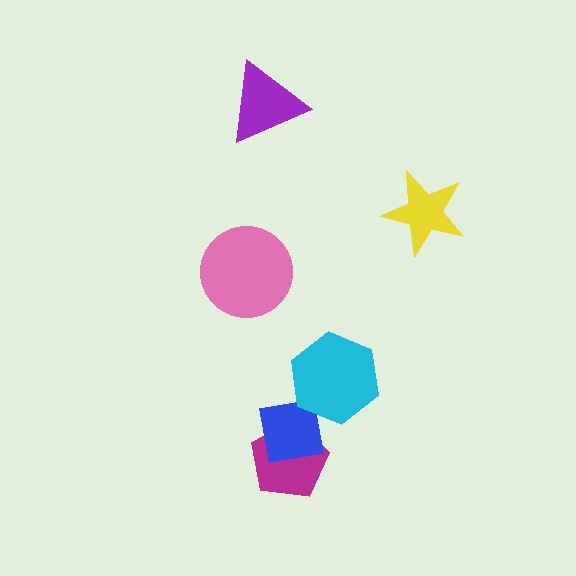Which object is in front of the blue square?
The cyan hexagon is in front of the blue square.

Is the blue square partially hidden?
Yes, it is partially covered by another shape.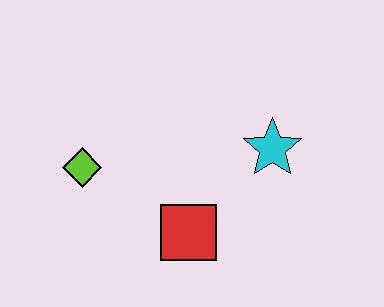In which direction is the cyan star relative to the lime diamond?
The cyan star is to the right of the lime diamond.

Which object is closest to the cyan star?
The red square is closest to the cyan star.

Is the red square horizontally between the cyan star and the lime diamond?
Yes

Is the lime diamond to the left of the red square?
Yes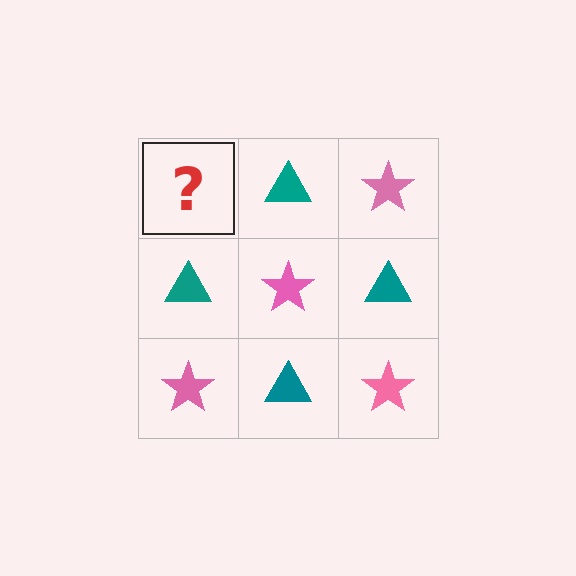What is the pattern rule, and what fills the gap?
The rule is that it alternates pink star and teal triangle in a checkerboard pattern. The gap should be filled with a pink star.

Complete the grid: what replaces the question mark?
The question mark should be replaced with a pink star.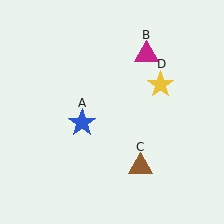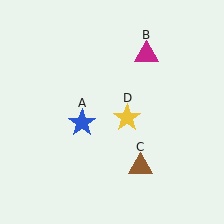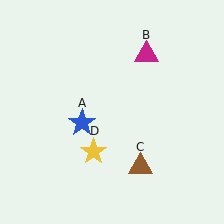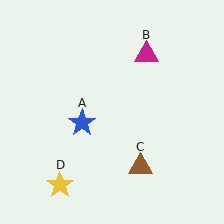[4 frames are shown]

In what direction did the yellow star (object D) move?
The yellow star (object D) moved down and to the left.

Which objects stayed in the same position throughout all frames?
Blue star (object A) and magenta triangle (object B) and brown triangle (object C) remained stationary.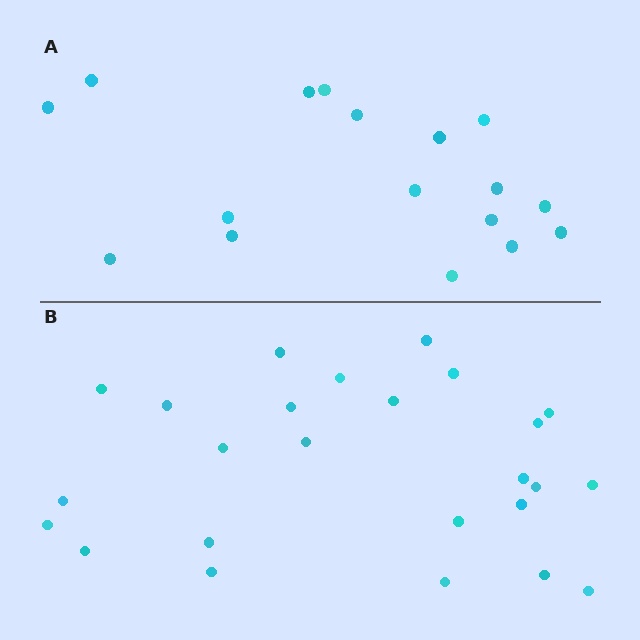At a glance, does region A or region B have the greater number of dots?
Region B (the bottom region) has more dots.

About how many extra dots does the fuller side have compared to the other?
Region B has roughly 8 or so more dots than region A.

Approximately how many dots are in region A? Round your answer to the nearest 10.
About 20 dots. (The exact count is 17, which rounds to 20.)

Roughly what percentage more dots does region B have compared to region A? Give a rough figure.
About 45% more.